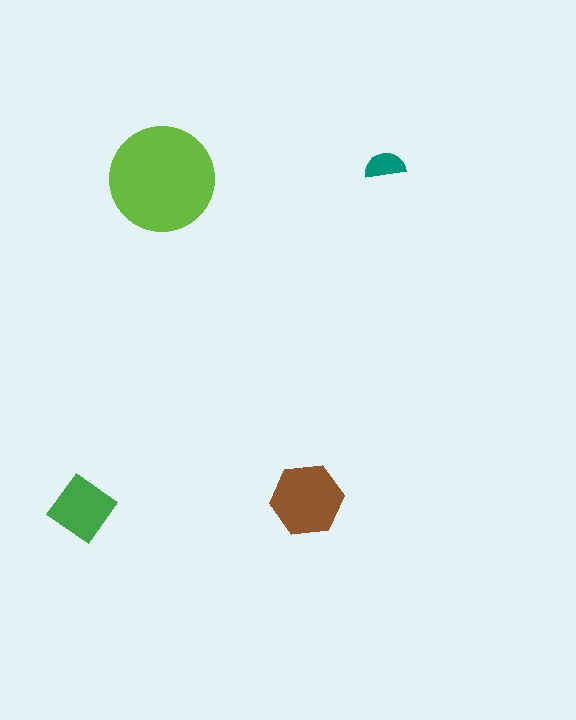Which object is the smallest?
The teal semicircle.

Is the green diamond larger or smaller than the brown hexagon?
Smaller.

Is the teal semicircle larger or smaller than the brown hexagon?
Smaller.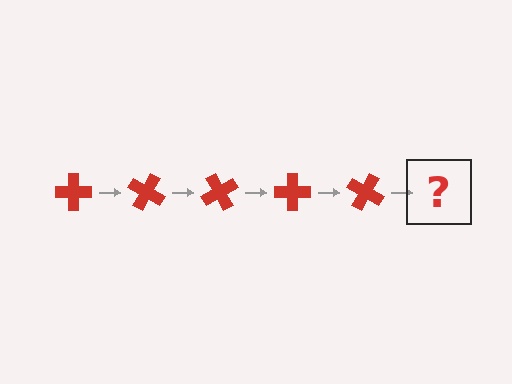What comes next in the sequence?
The next element should be a red cross rotated 150 degrees.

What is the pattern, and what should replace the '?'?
The pattern is that the cross rotates 30 degrees each step. The '?' should be a red cross rotated 150 degrees.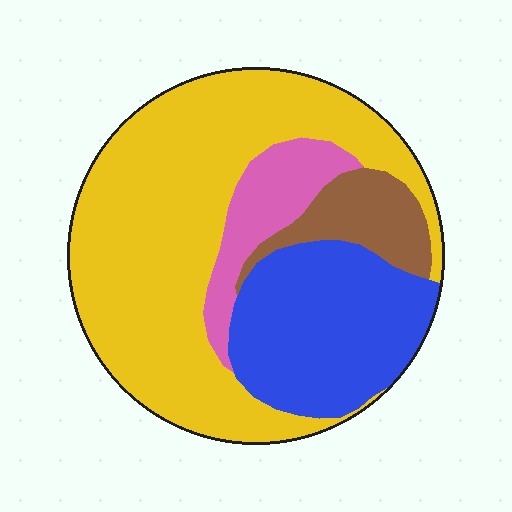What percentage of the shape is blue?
Blue covers around 25% of the shape.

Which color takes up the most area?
Yellow, at roughly 55%.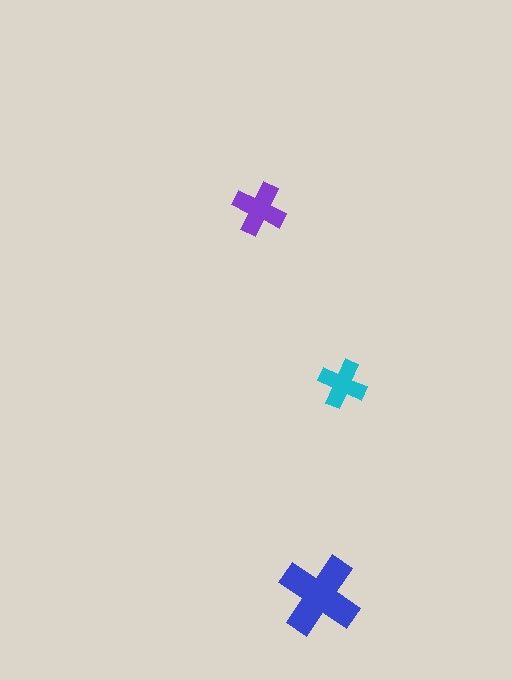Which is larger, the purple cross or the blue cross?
The blue one.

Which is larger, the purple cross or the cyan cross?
The purple one.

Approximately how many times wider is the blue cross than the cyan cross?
About 1.5 times wider.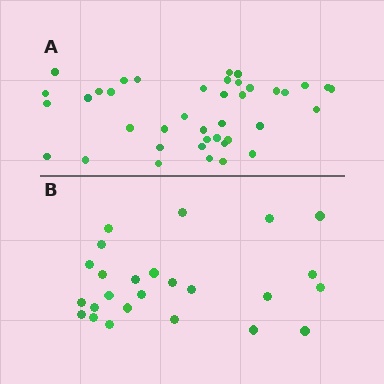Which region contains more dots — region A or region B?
Region A (the top region) has more dots.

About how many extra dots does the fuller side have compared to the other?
Region A has approximately 15 more dots than region B.